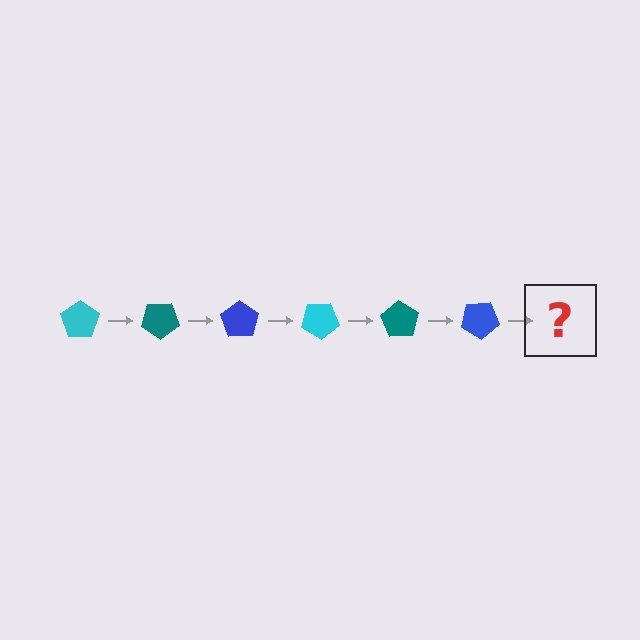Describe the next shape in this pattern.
It should be a cyan pentagon, rotated 210 degrees from the start.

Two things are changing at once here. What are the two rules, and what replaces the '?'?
The two rules are that it rotates 35 degrees each step and the color cycles through cyan, teal, and blue. The '?' should be a cyan pentagon, rotated 210 degrees from the start.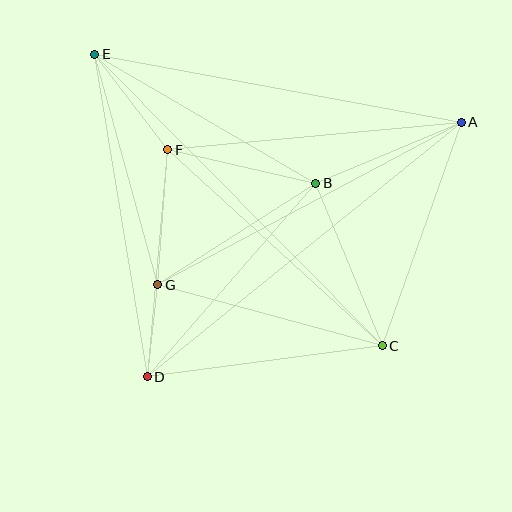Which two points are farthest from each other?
Points C and E are farthest from each other.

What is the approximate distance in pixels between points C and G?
The distance between C and G is approximately 232 pixels.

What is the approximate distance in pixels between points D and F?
The distance between D and F is approximately 228 pixels.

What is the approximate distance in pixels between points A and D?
The distance between A and D is approximately 404 pixels.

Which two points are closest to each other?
Points D and G are closest to each other.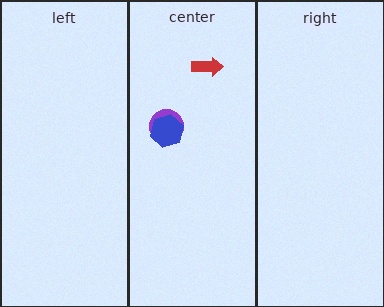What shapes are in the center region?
The purple circle, the blue hexagon, the red arrow.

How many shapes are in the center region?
3.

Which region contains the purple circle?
The center region.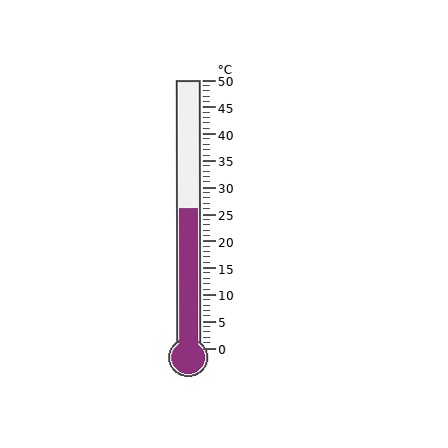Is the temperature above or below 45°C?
The temperature is below 45°C.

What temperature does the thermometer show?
The thermometer shows approximately 26°C.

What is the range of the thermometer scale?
The thermometer scale ranges from 0°C to 50°C.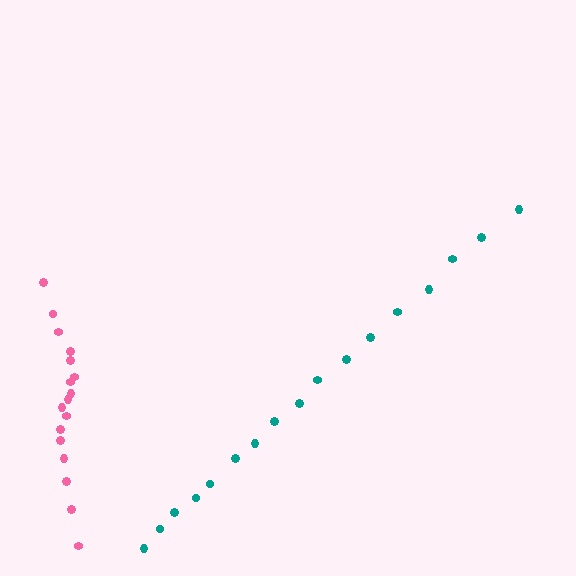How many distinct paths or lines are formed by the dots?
There are 2 distinct paths.